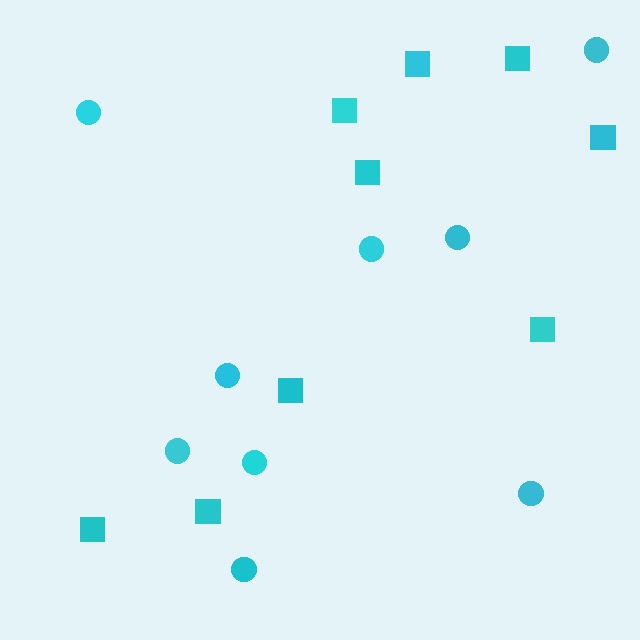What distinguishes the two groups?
There are 2 groups: one group of squares (9) and one group of circles (9).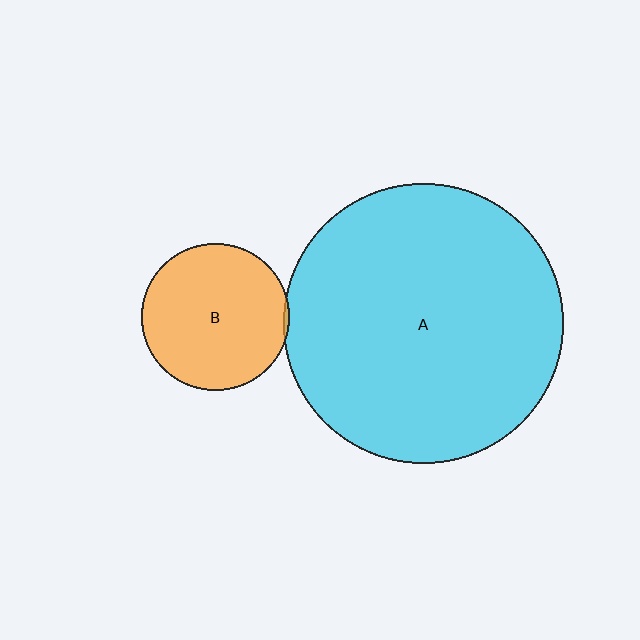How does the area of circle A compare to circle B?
Approximately 3.6 times.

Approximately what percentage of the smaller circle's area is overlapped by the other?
Approximately 5%.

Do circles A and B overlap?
Yes.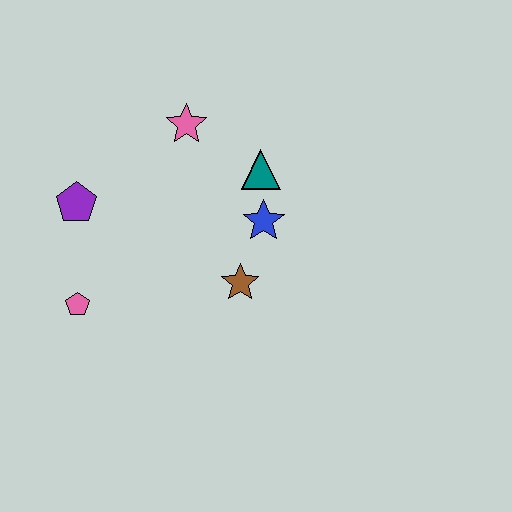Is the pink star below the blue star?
No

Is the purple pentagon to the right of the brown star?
No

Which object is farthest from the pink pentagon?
The teal triangle is farthest from the pink pentagon.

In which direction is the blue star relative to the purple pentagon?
The blue star is to the right of the purple pentagon.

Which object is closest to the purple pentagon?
The pink pentagon is closest to the purple pentagon.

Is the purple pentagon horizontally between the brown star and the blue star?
No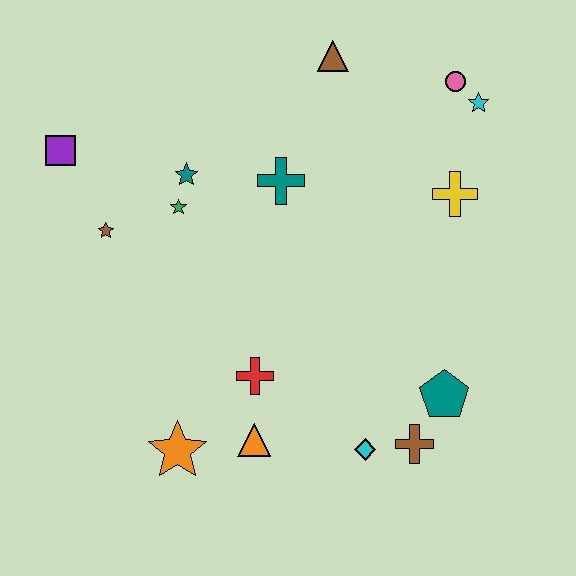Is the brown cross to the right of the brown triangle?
Yes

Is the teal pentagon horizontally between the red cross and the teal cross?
No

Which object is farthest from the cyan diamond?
The purple square is farthest from the cyan diamond.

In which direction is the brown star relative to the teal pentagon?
The brown star is to the left of the teal pentagon.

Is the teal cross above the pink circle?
No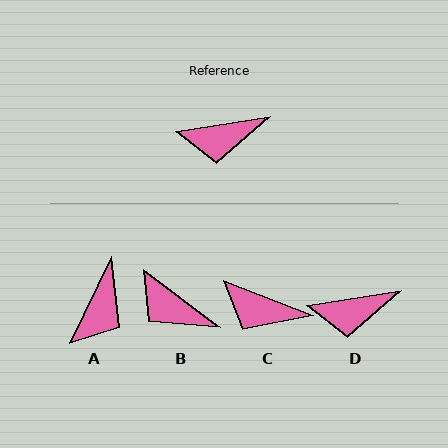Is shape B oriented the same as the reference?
No, it is off by about 46 degrees.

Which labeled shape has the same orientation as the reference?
D.